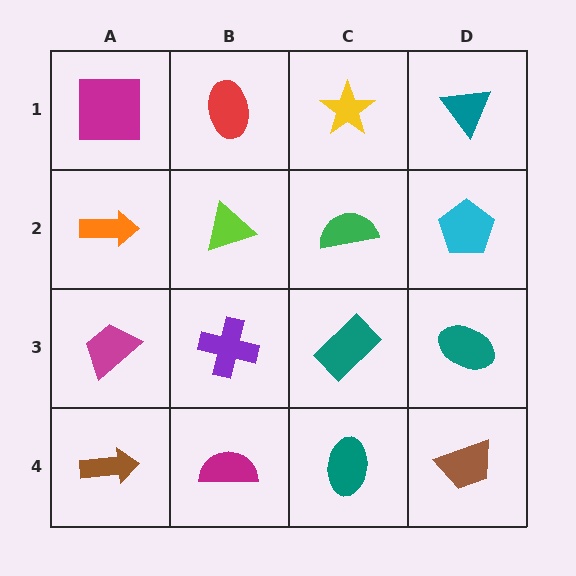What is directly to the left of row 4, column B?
A brown arrow.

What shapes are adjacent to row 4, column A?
A magenta trapezoid (row 3, column A), a magenta semicircle (row 4, column B).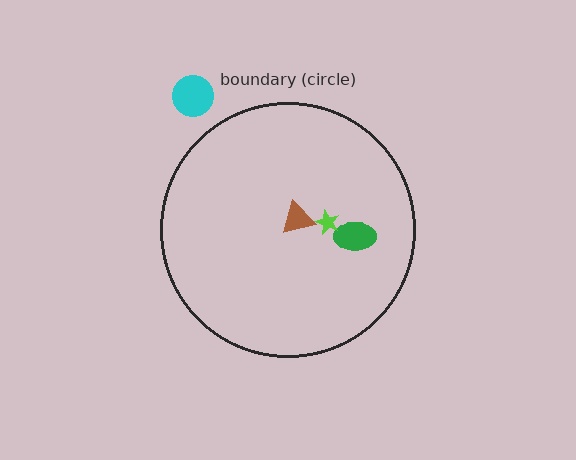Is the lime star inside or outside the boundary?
Inside.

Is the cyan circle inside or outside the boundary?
Outside.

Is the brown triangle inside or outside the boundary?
Inside.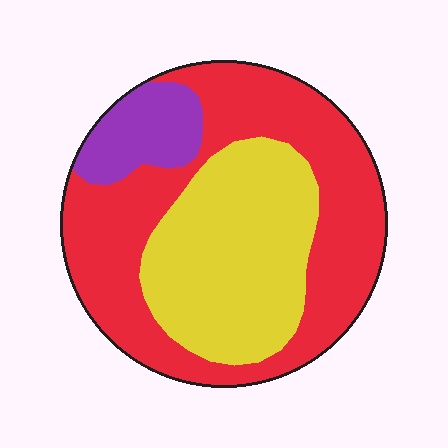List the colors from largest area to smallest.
From largest to smallest: red, yellow, purple.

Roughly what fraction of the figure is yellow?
Yellow covers about 35% of the figure.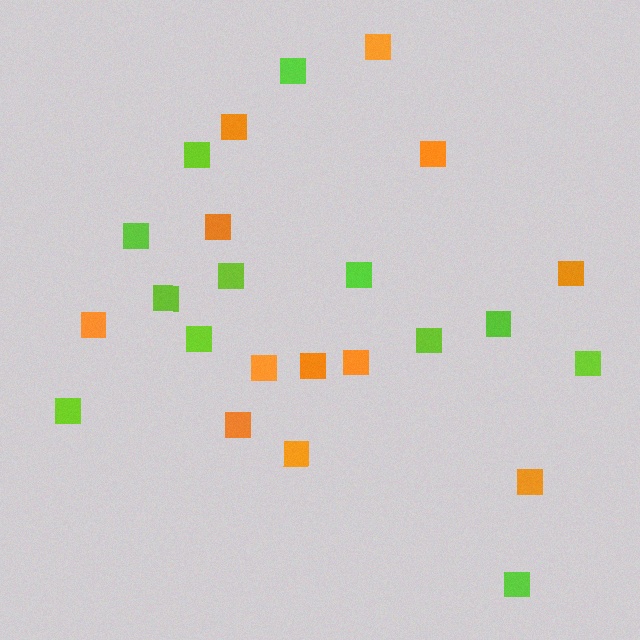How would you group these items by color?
There are 2 groups: one group of orange squares (12) and one group of lime squares (12).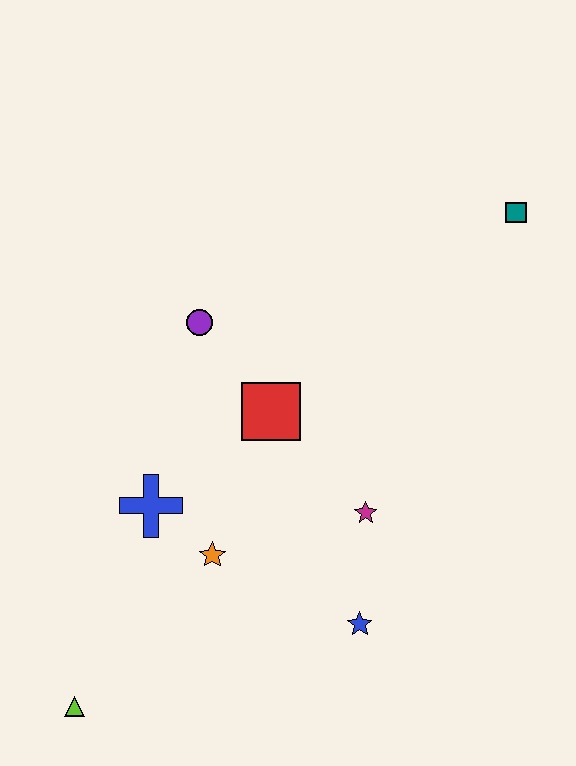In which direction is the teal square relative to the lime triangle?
The teal square is above the lime triangle.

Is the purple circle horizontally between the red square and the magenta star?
No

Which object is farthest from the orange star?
The teal square is farthest from the orange star.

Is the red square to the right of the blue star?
No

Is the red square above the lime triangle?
Yes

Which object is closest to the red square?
The purple circle is closest to the red square.